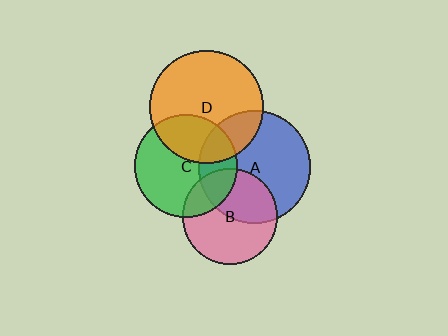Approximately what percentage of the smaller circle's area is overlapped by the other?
Approximately 25%.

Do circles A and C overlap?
Yes.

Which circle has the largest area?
Circle D (orange).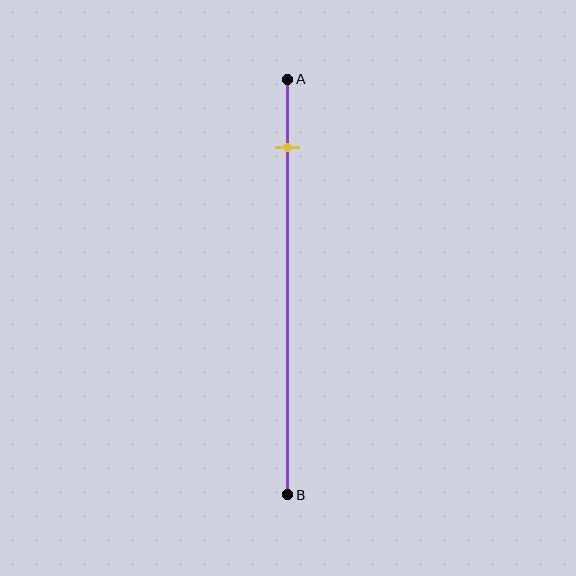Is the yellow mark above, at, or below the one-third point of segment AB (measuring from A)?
The yellow mark is above the one-third point of segment AB.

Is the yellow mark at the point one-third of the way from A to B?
No, the mark is at about 15% from A, not at the 33% one-third point.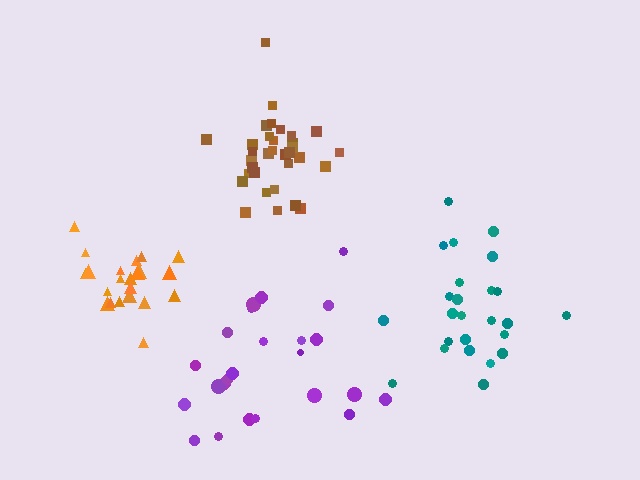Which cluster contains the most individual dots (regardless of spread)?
Brown (33).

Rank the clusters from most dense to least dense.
brown, orange, teal, purple.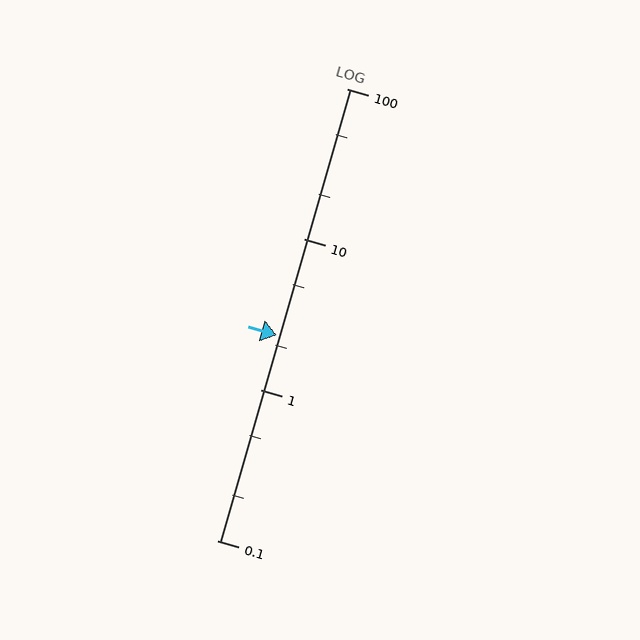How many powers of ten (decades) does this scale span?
The scale spans 3 decades, from 0.1 to 100.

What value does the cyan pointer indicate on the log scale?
The pointer indicates approximately 2.3.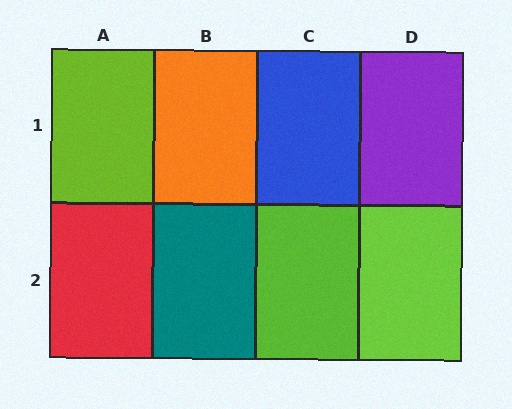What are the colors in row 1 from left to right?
Lime, orange, blue, purple.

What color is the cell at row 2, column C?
Lime.